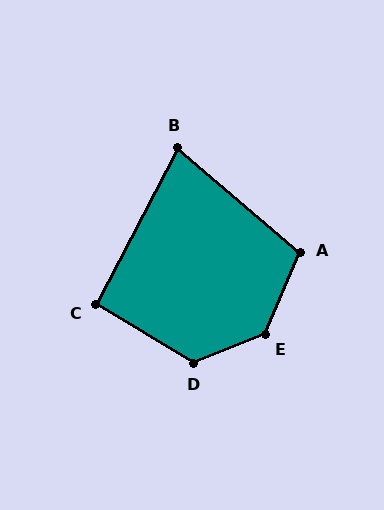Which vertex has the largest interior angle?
E, at approximately 135 degrees.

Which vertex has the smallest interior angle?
B, at approximately 77 degrees.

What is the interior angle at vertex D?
Approximately 127 degrees (obtuse).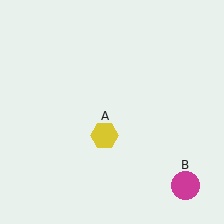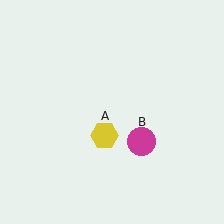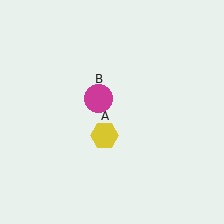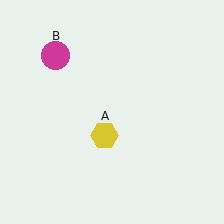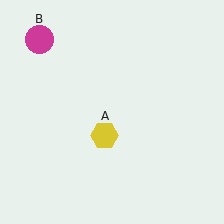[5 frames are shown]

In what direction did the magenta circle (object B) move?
The magenta circle (object B) moved up and to the left.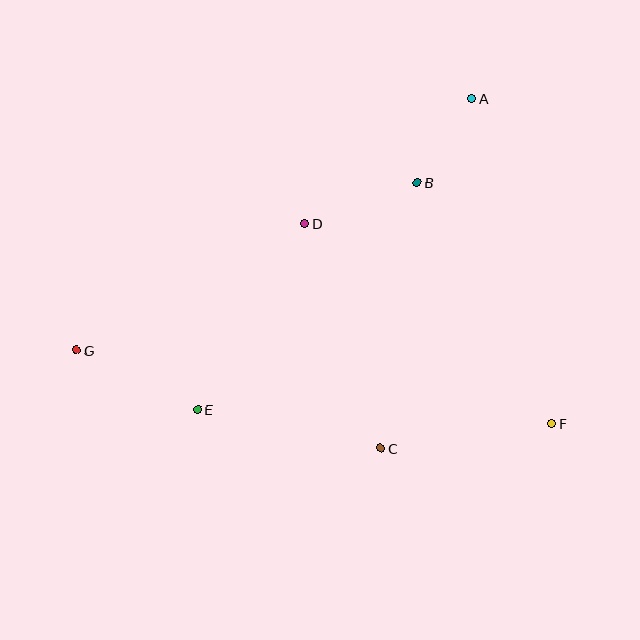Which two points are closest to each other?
Points A and B are closest to each other.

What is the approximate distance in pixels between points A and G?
The distance between A and G is approximately 469 pixels.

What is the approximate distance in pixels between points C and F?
The distance between C and F is approximately 173 pixels.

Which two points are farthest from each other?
Points F and G are farthest from each other.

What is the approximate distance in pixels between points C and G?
The distance between C and G is approximately 320 pixels.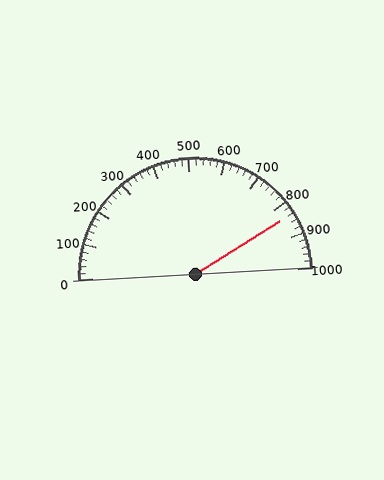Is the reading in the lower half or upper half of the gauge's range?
The reading is in the upper half of the range (0 to 1000).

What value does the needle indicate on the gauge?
The needle indicates approximately 840.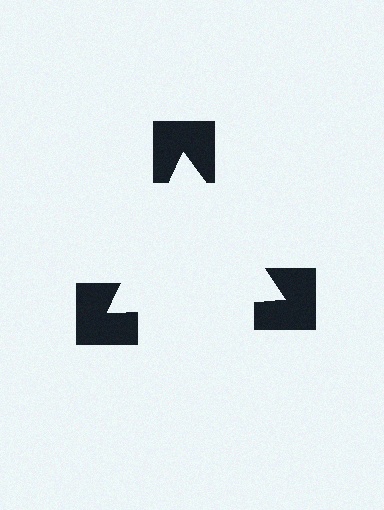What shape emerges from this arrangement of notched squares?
An illusory triangle — its edges are inferred from the aligned wedge cuts in the notched squares, not physically drawn.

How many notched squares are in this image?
There are 3 — one at each vertex of the illusory triangle.